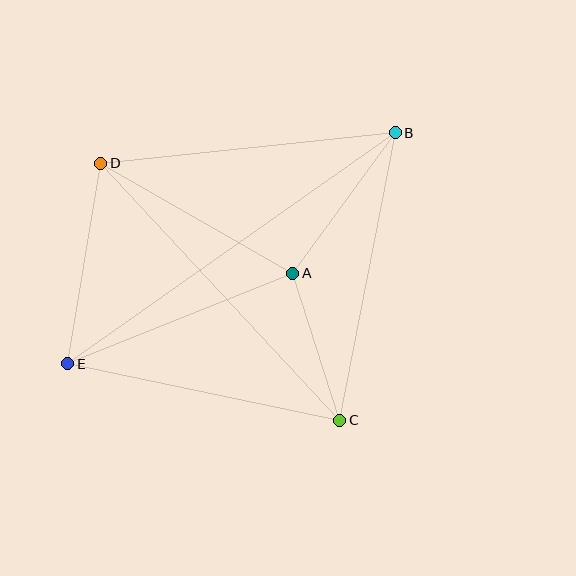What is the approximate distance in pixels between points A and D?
The distance between A and D is approximately 221 pixels.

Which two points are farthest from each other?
Points B and E are farthest from each other.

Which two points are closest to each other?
Points A and C are closest to each other.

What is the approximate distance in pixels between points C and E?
The distance between C and E is approximately 278 pixels.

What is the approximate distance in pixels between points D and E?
The distance between D and E is approximately 203 pixels.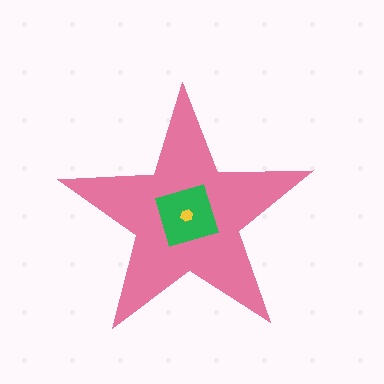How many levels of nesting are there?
3.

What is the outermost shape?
The pink star.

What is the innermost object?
The yellow hexagon.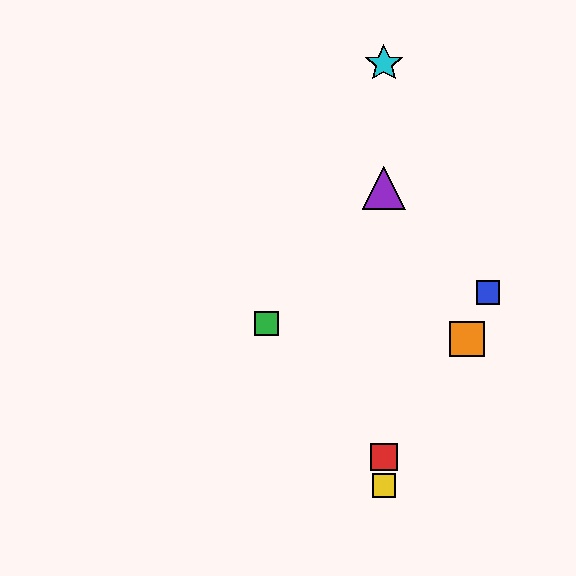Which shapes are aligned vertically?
The red square, the yellow square, the purple triangle, the cyan star are aligned vertically.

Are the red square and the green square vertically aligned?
No, the red square is at x≈384 and the green square is at x≈266.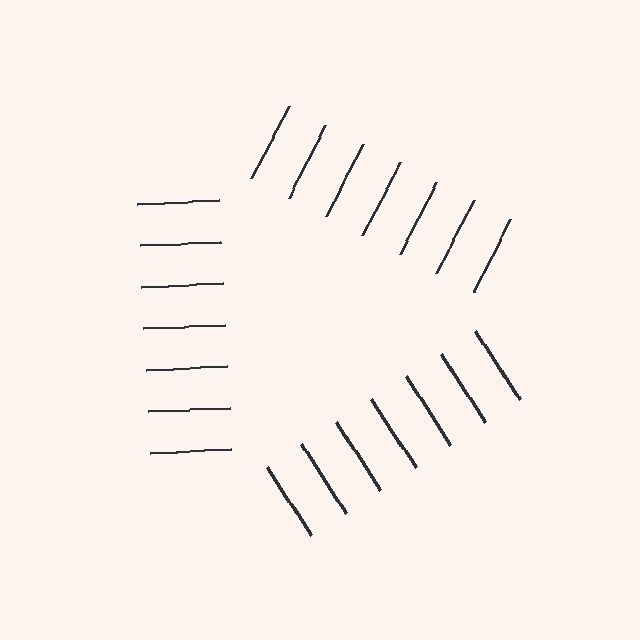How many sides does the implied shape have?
3 sides — the line-ends trace a triangle.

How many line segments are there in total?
21 — 7 along each of the 3 edges.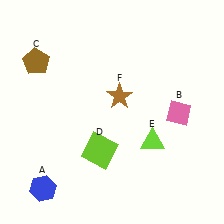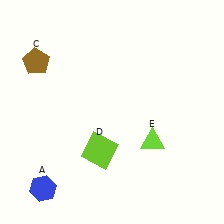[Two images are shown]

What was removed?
The brown star (F), the pink diamond (B) were removed in Image 2.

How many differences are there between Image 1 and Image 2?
There are 2 differences between the two images.